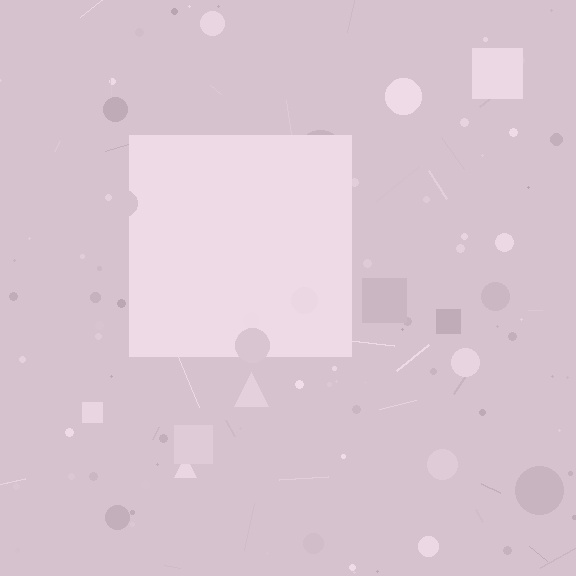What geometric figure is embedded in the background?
A square is embedded in the background.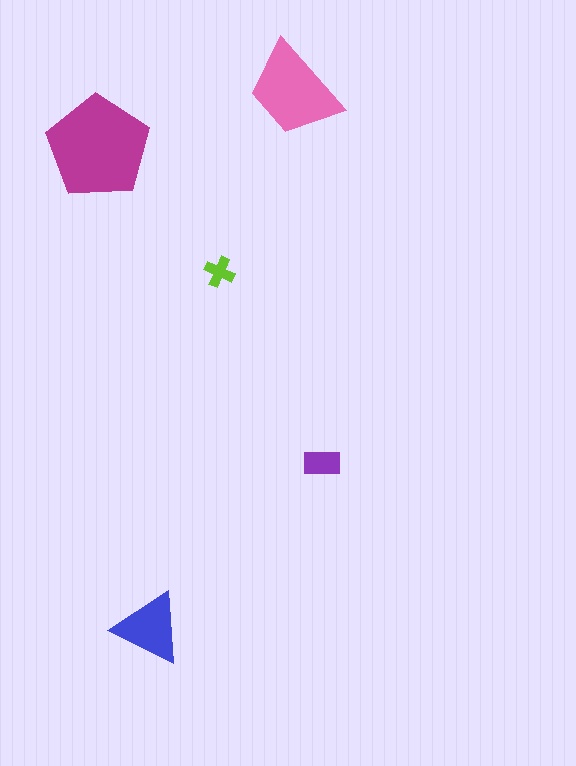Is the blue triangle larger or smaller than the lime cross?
Larger.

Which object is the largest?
The magenta pentagon.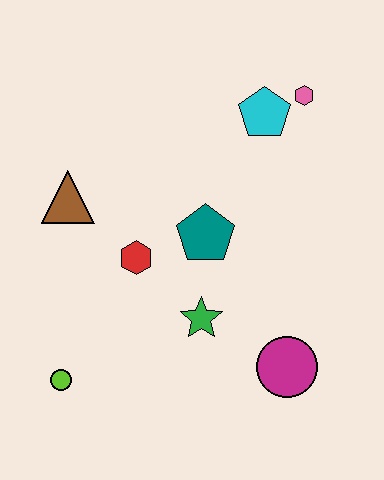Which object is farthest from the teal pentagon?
The lime circle is farthest from the teal pentagon.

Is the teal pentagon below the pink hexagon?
Yes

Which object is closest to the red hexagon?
The teal pentagon is closest to the red hexagon.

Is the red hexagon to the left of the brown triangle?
No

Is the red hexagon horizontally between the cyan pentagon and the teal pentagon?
No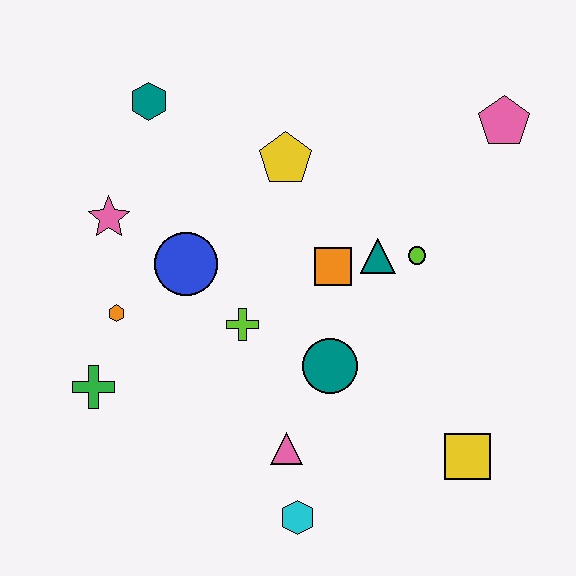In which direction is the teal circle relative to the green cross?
The teal circle is to the right of the green cross.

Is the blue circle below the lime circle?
Yes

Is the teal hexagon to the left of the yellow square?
Yes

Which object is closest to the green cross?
The orange hexagon is closest to the green cross.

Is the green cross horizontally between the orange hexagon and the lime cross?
No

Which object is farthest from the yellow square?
The teal hexagon is farthest from the yellow square.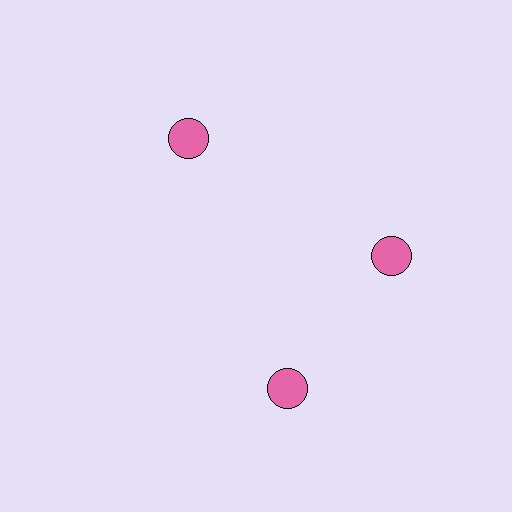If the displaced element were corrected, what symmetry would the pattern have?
It would have 3-fold rotational symmetry — the pattern would map onto itself every 120 degrees.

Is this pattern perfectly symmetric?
No. The 3 pink circles are arranged in a ring, but one element near the 7 o'clock position is rotated out of alignment along the ring, breaking the 3-fold rotational symmetry.